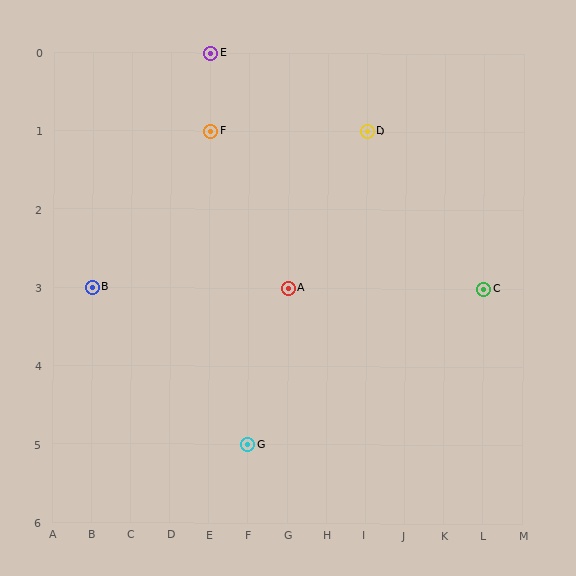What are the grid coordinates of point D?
Point D is at grid coordinates (I, 1).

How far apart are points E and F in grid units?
Points E and F are 1 row apart.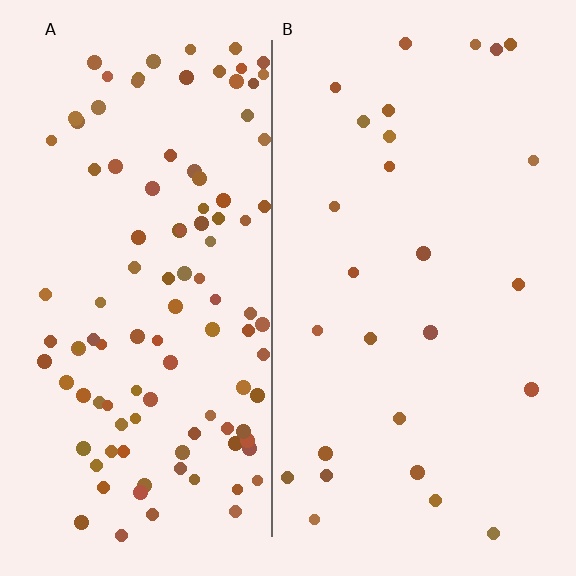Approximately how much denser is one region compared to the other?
Approximately 4.0× — region A over region B.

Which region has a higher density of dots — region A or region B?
A (the left).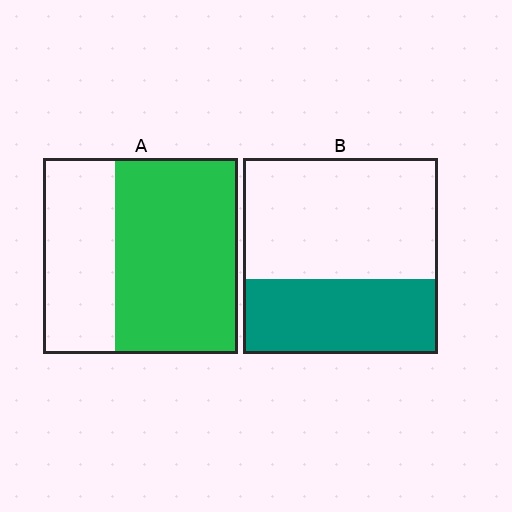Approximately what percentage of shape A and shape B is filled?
A is approximately 65% and B is approximately 40%.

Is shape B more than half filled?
No.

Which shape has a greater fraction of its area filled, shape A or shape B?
Shape A.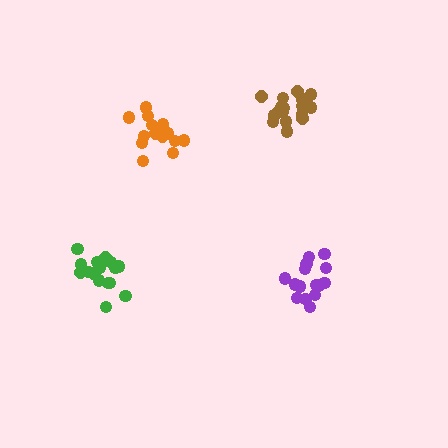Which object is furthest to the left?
The green cluster is leftmost.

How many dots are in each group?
Group 1: 15 dots, Group 2: 18 dots, Group 3: 16 dots, Group 4: 15 dots (64 total).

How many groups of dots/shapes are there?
There are 4 groups.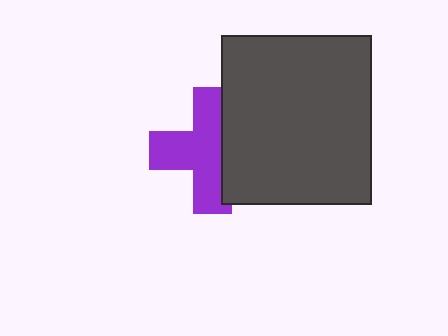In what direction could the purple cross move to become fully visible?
The purple cross could move left. That would shift it out from behind the dark gray rectangle entirely.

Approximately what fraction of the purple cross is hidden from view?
Roughly 35% of the purple cross is hidden behind the dark gray rectangle.